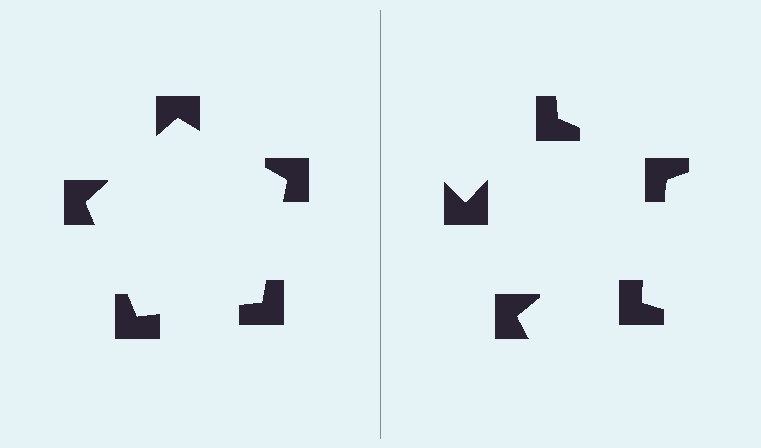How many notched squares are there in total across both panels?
10 — 5 on each side.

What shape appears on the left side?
An illusory pentagon.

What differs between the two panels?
The notched squares are positioned identically on both sides; only the wedge orientations differ. On the left they align to a pentagon; on the right they are misaligned.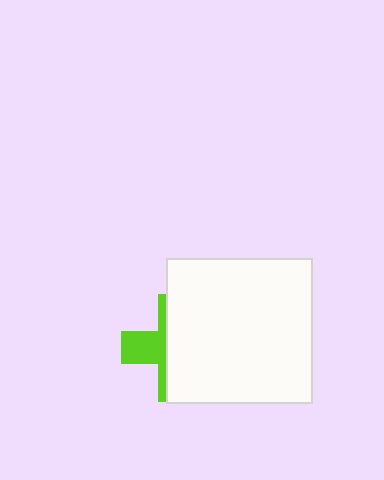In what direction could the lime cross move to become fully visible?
The lime cross could move left. That would shift it out from behind the white square entirely.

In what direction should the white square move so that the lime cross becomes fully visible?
The white square should move right. That is the shortest direction to clear the overlap and leave the lime cross fully visible.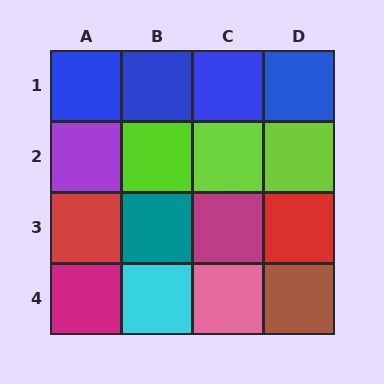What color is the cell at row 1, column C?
Blue.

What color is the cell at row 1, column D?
Blue.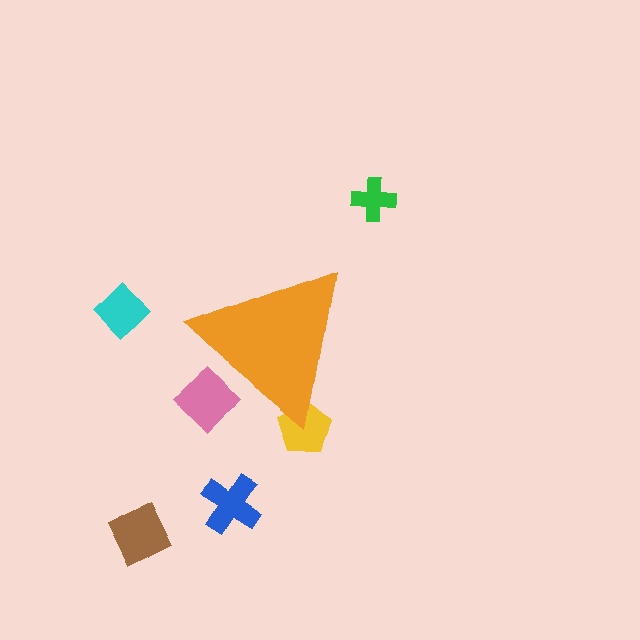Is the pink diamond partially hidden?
Yes, the pink diamond is partially hidden behind the orange triangle.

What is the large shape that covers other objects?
An orange triangle.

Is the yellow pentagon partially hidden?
Yes, the yellow pentagon is partially hidden behind the orange triangle.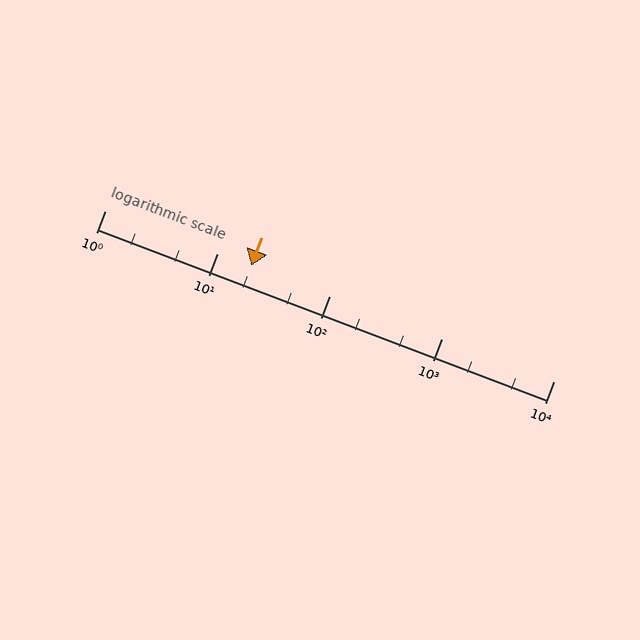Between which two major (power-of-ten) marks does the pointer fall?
The pointer is between 10 and 100.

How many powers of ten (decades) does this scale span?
The scale spans 4 decades, from 1 to 10000.